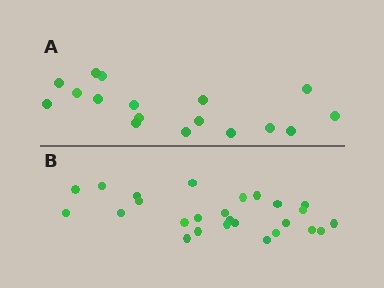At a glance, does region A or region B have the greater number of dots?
Region B (the bottom region) has more dots.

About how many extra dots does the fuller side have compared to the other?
Region B has roughly 8 or so more dots than region A.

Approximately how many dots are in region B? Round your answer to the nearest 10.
About 30 dots. (The exact count is 26, which rounds to 30.)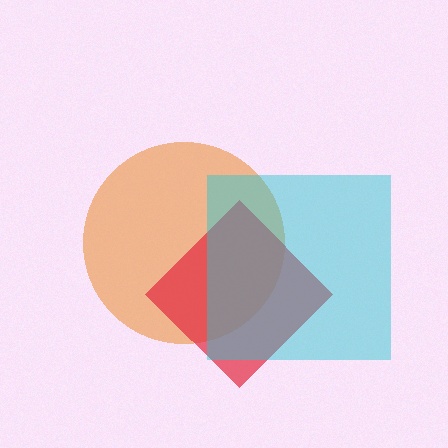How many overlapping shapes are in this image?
There are 3 overlapping shapes in the image.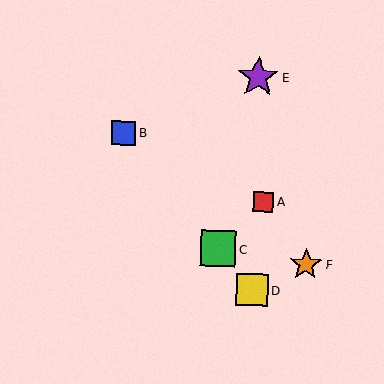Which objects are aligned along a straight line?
Objects B, C, D are aligned along a straight line.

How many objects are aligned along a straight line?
3 objects (B, C, D) are aligned along a straight line.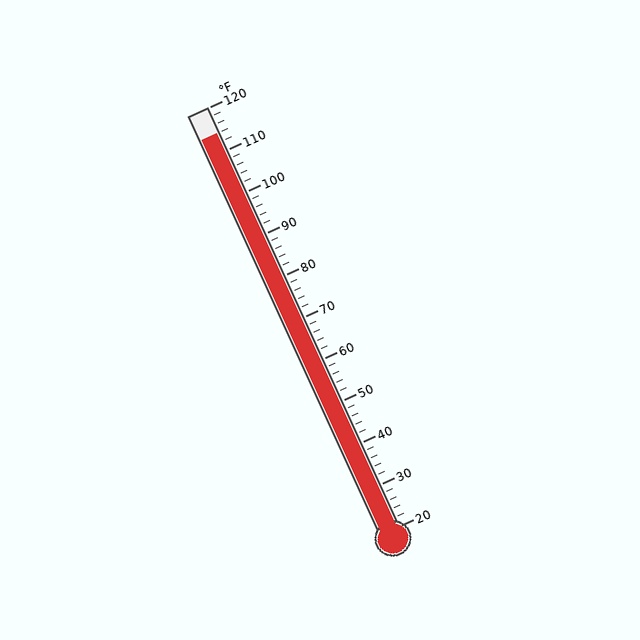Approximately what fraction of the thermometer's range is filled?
The thermometer is filled to approximately 95% of its range.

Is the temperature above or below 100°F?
The temperature is above 100°F.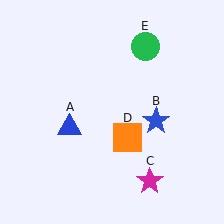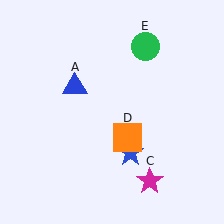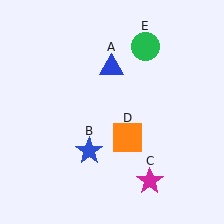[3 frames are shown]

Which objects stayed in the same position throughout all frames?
Magenta star (object C) and orange square (object D) and green circle (object E) remained stationary.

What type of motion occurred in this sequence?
The blue triangle (object A), blue star (object B) rotated clockwise around the center of the scene.